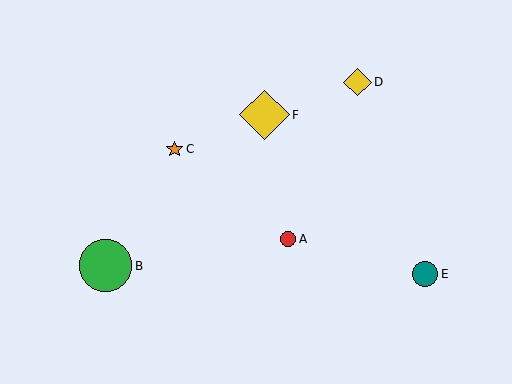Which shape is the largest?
The green circle (labeled B) is the largest.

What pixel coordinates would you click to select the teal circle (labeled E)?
Click at (425, 274) to select the teal circle E.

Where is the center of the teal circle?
The center of the teal circle is at (425, 274).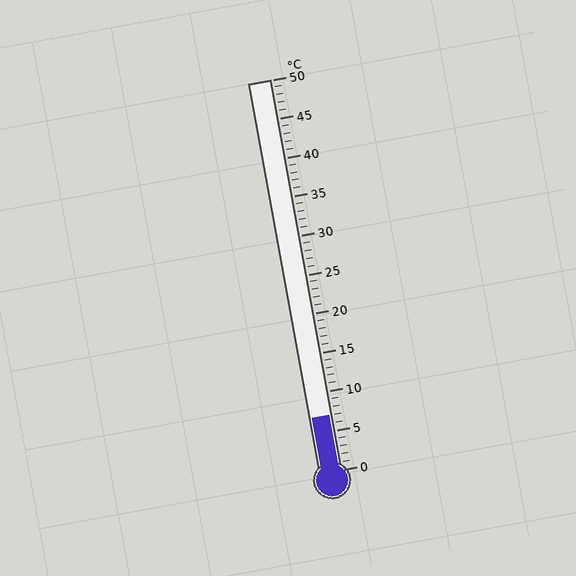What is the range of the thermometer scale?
The thermometer scale ranges from 0°C to 50°C.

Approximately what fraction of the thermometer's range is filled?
The thermometer is filled to approximately 15% of its range.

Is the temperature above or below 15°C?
The temperature is below 15°C.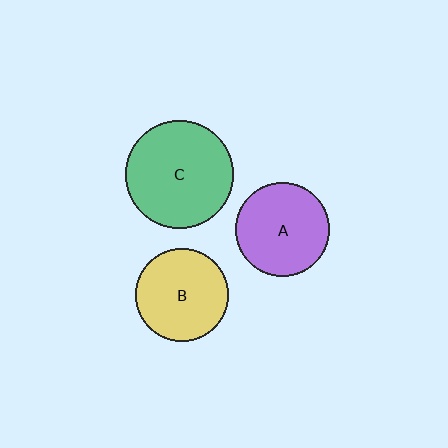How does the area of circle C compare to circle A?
Approximately 1.3 times.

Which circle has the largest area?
Circle C (green).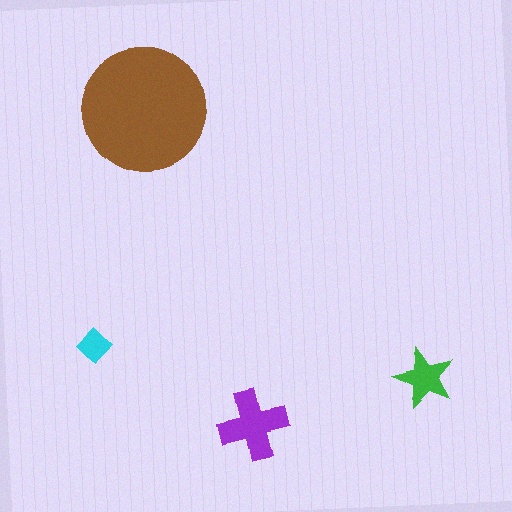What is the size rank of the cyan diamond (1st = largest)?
4th.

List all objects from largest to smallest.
The brown circle, the purple cross, the green star, the cyan diamond.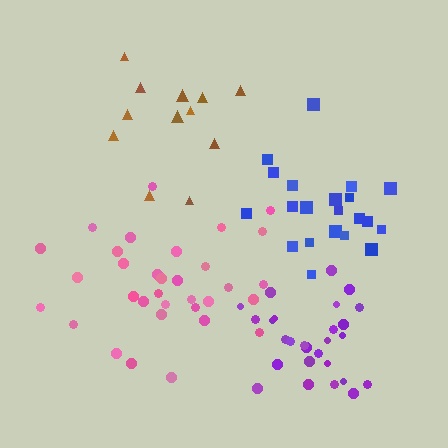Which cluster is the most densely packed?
Purple.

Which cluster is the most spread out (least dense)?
Brown.